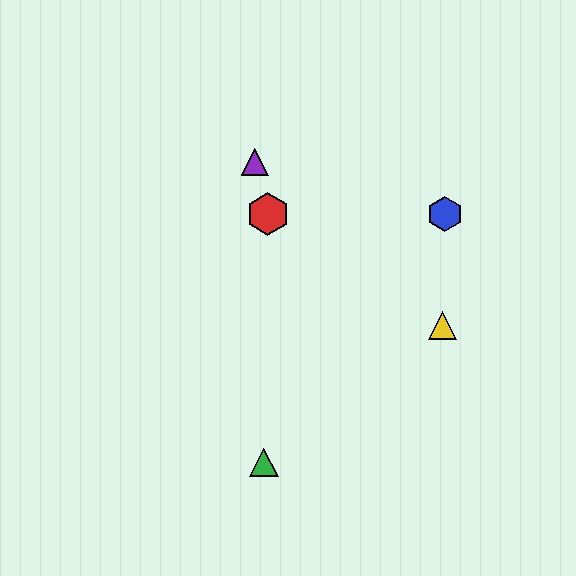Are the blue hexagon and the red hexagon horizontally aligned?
Yes, both are at y≈214.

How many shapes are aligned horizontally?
2 shapes (the red hexagon, the blue hexagon) are aligned horizontally.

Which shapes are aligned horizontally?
The red hexagon, the blue hexagon are aligned horizontally.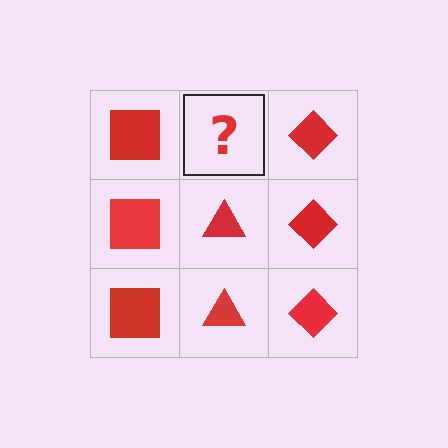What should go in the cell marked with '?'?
The missing cell should contain a red triangle.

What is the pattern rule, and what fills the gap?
The rule is that each column has a consistent shape. The gap should be filled with a red triangle.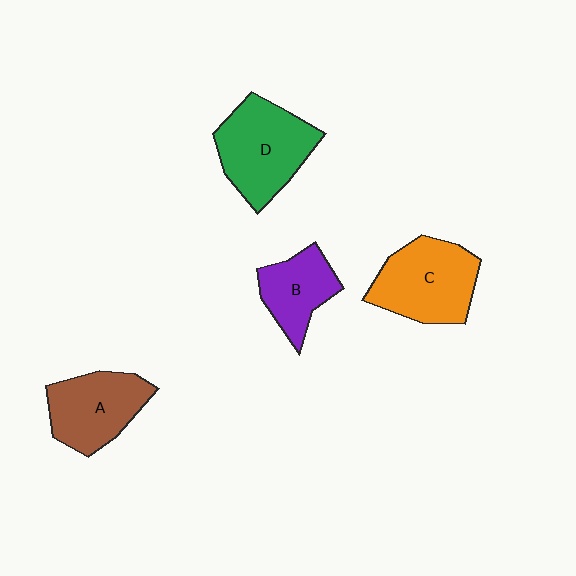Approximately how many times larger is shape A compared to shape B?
Approximately 1.3 times.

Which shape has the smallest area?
Shape B (purple).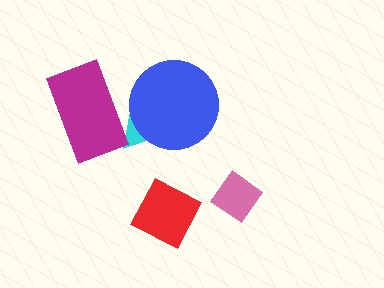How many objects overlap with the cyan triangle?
2 objects overlap with the cyan triangle.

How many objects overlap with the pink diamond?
0 objects overlap with the pink diamond.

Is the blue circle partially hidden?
No, no other shape covers it.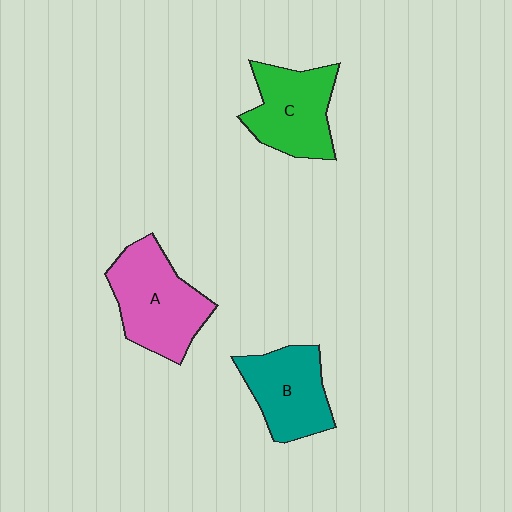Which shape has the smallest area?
Shape B (teal).